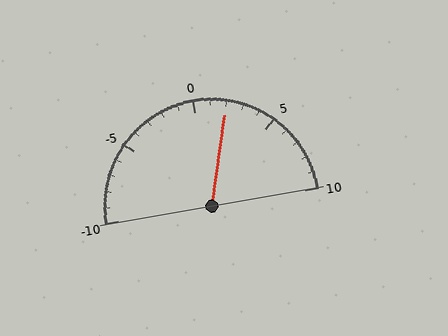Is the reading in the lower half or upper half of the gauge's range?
The reading is in the upper half of the range (-10 to 10).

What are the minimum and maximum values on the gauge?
The gauge ranges from -10 to 10.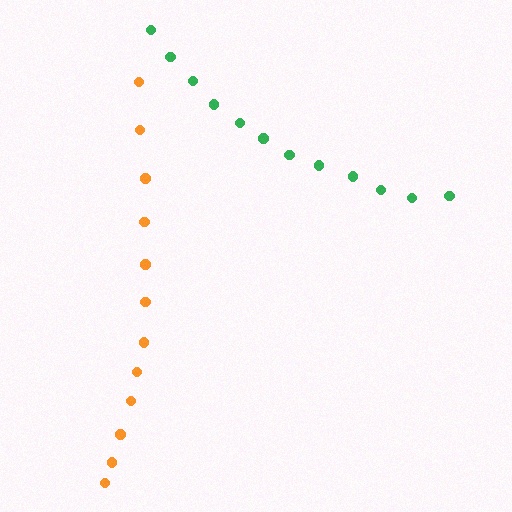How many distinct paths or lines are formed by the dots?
There are 2 distinct paths.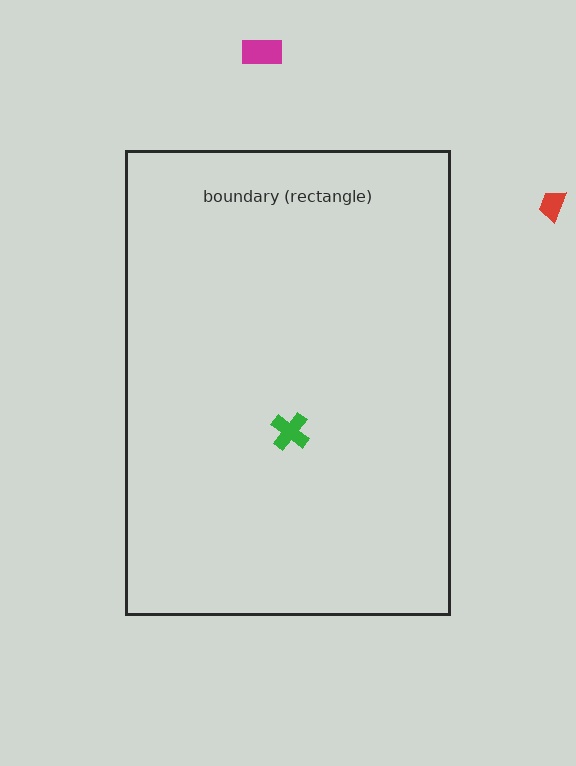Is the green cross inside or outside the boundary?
Inside.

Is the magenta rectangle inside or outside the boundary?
Outside.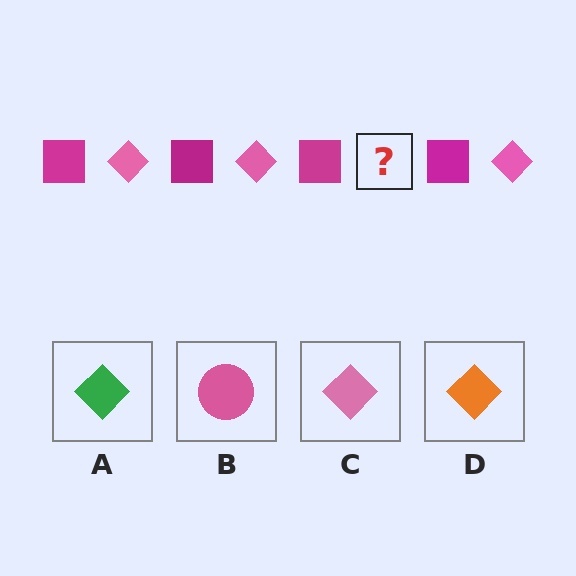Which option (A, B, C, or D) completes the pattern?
C.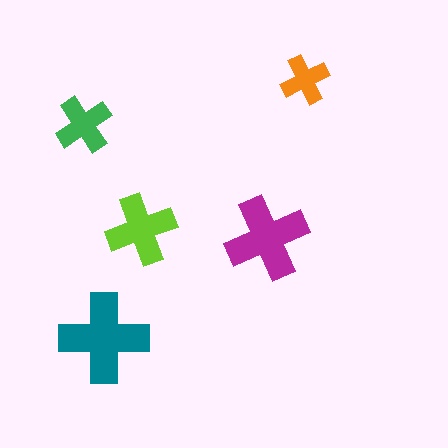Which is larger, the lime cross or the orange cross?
The lime one.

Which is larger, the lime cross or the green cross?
The lime one.